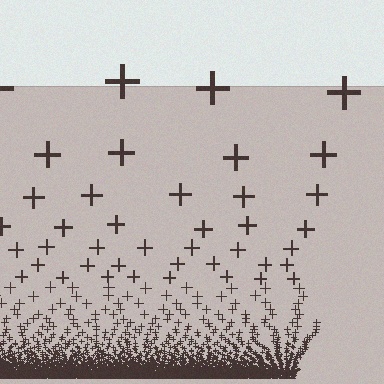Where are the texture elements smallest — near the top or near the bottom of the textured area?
Near the bottom.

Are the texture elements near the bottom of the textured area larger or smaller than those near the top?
Smaller. The gradient is inverted — elements near the bottom are smaller and denser.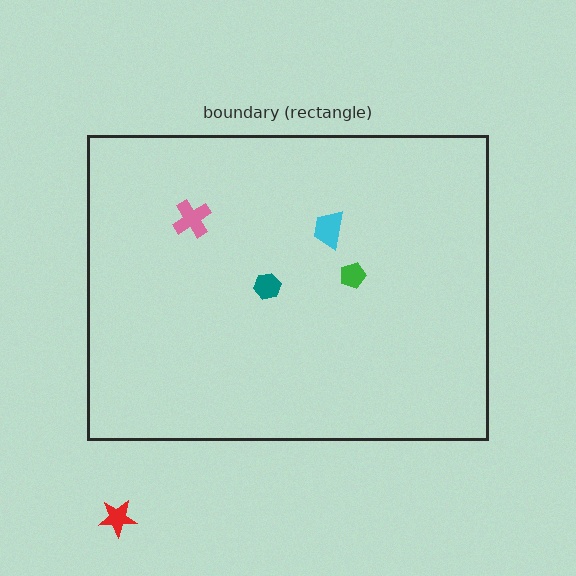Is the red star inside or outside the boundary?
Outside.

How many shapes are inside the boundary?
4 inside, 1 outside.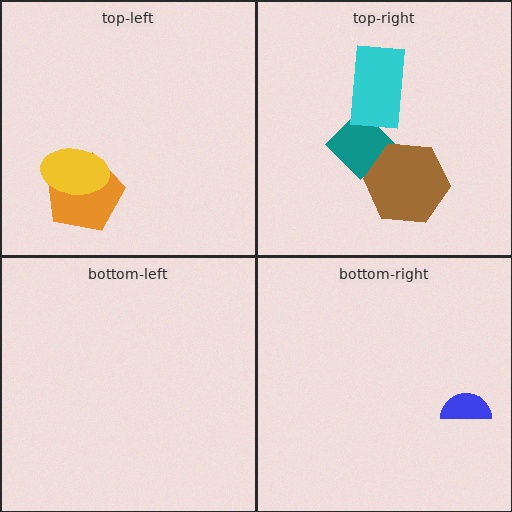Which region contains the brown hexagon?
The top-right region.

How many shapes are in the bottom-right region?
1.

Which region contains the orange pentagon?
The top-left region.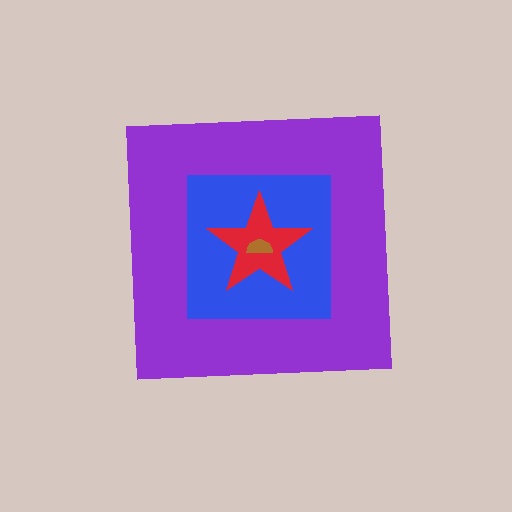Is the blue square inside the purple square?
Yes.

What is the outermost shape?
The purple square.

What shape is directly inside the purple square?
The blue square.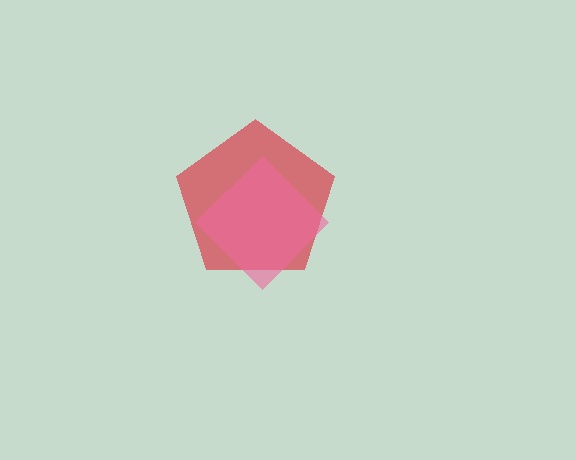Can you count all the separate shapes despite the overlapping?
Yes, there are 2 separate shapes.